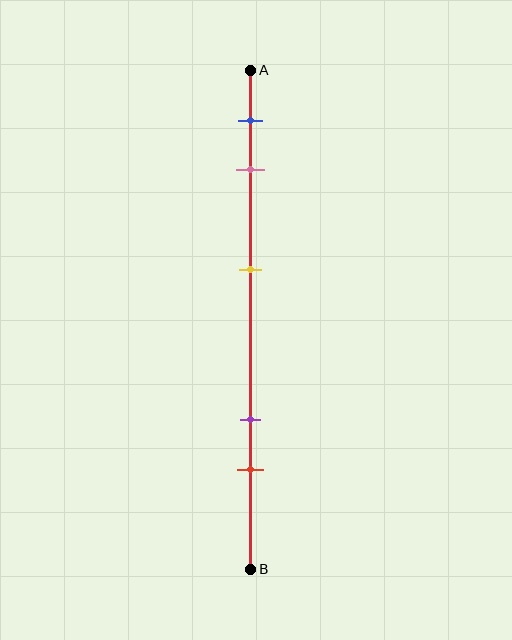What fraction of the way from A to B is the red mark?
The red mark is approximately 80% (0.8) of the way from A to B.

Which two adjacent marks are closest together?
The blue and pink marks are the closest adjacent pair.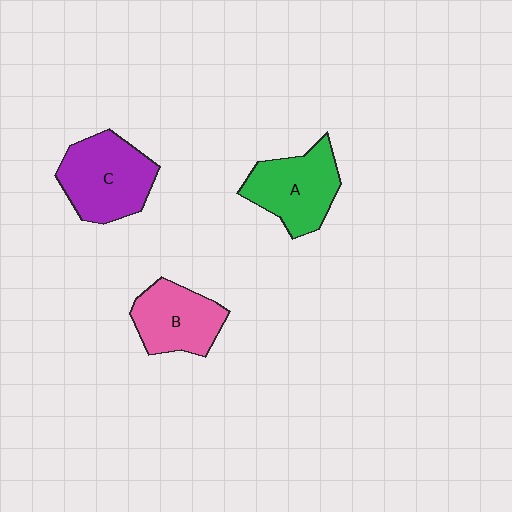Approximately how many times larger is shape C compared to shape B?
Approximately 1.3 times.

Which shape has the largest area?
Shape C (purple).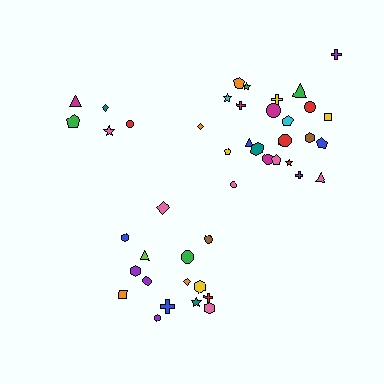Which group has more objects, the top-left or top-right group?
The top-right group.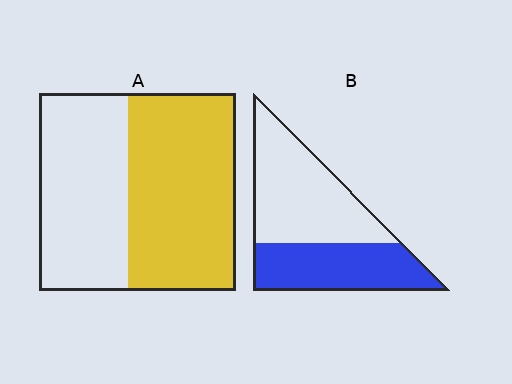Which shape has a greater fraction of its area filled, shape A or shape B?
Shape A.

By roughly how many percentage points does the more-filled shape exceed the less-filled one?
By roughly 10 percentage points (A over B).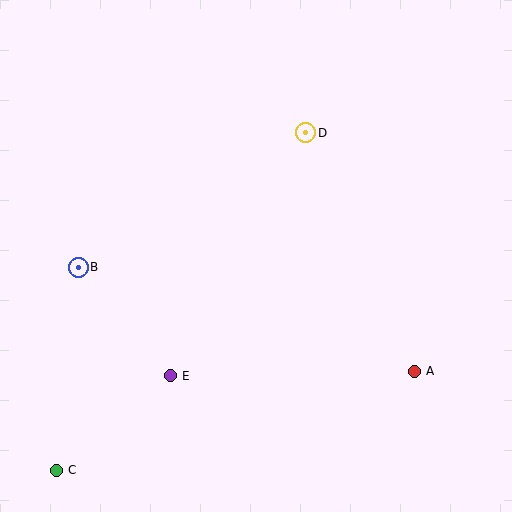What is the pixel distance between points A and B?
The distance between A and B is 352 pixels.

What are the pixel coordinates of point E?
Point E is at (170, 376).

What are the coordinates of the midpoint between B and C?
The midpoint between B and C is at (67, 369).